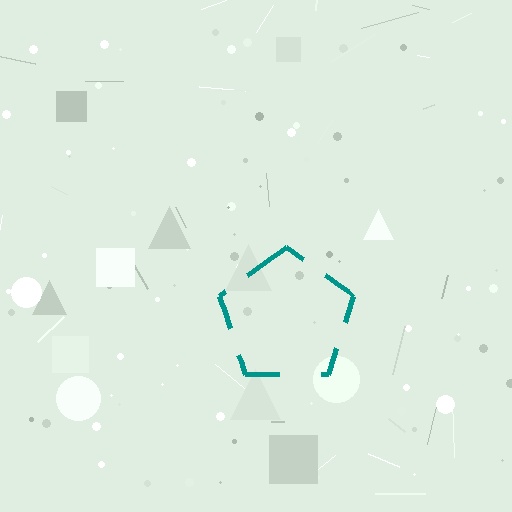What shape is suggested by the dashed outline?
The dashed outline suggests a pentagon.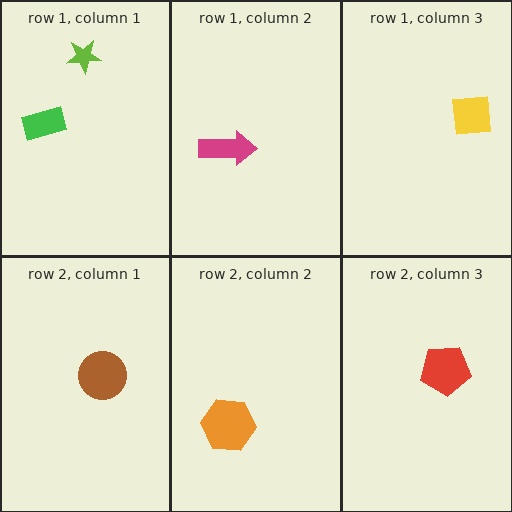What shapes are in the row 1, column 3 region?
The yellow square.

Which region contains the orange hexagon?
The row 2, column 2 region.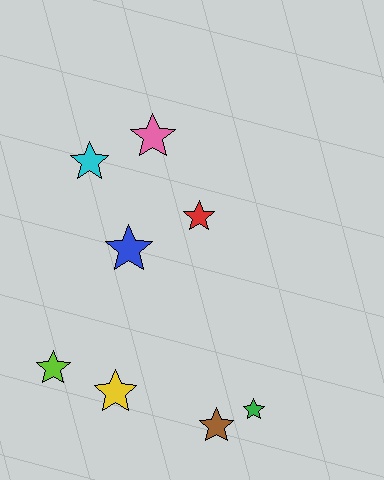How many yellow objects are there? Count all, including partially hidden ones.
There is 1 yellow object.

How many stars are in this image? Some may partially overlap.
There are 8 stars.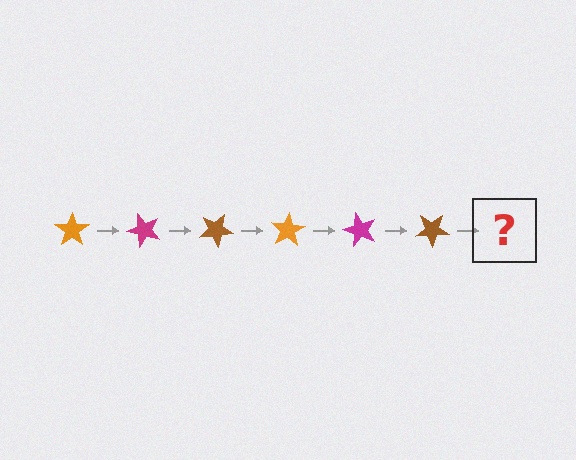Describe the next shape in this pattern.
It should be an orange star, rotated 300 degrees from the start.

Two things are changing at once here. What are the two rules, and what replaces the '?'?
The two rules are that it rotates 50 degrees each step and the color cycles through orange, magenta, and brown. The '?' should be an orange star, rotated 300 degrees from the start.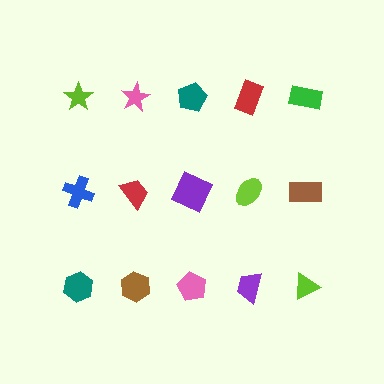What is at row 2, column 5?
A brown rectangle.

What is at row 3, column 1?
A teal hexagon.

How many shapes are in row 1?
5 shapes.